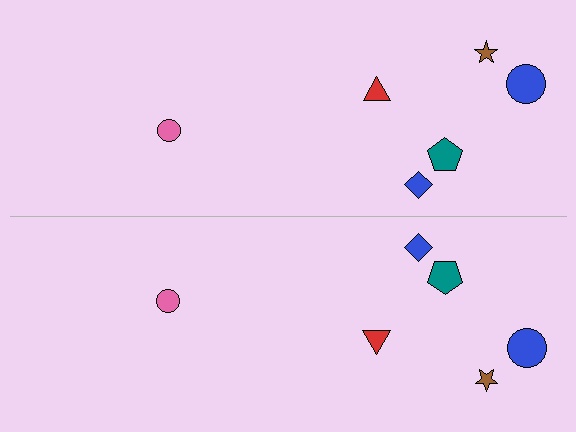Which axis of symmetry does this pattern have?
The pattern has a horizontal axis of symmetry running through the center of the image.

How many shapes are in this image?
There are 12 shapes in this image.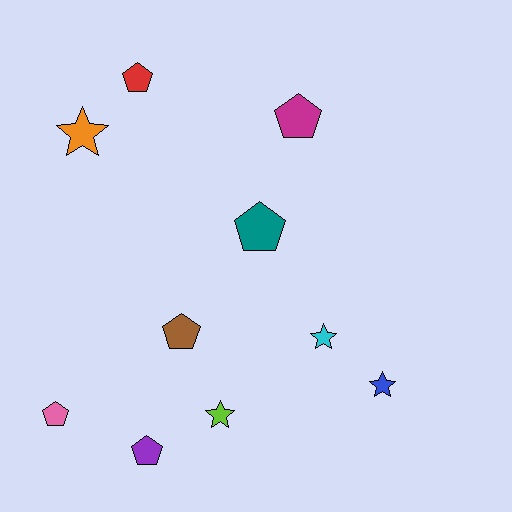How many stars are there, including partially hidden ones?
There are 4 stars.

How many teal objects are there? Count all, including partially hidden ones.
There is 1 teal object.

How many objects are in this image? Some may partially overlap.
There are 10 objects.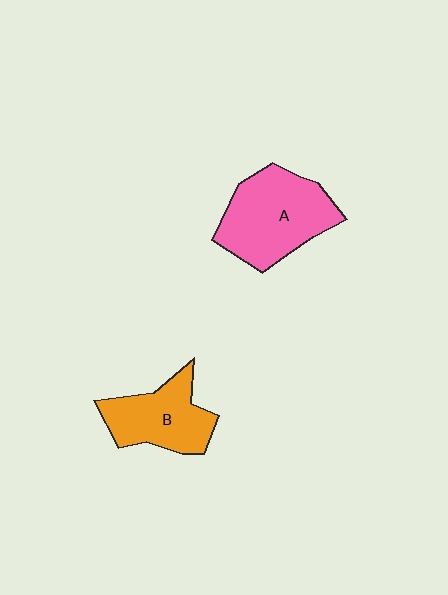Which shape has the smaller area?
Shape B (orange).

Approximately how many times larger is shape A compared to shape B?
Approximately 1.3 times.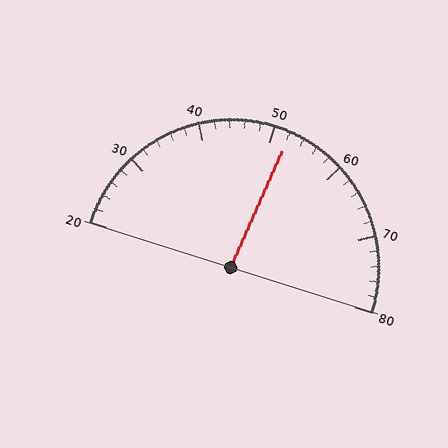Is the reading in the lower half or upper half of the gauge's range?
The reading is in the upper half of the range (20 to 80).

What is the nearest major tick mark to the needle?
The nearest major tick mark is 50.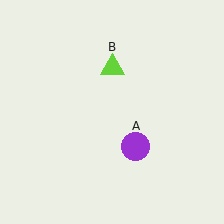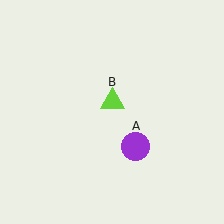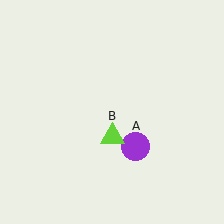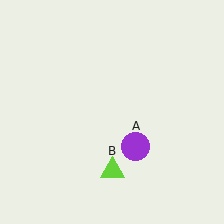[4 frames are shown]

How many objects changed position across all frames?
1 object changed position: lime triangle (object B).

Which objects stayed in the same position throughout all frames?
Purple circle (object A) remained stationary.